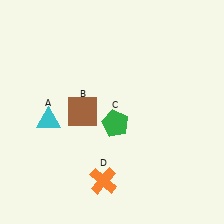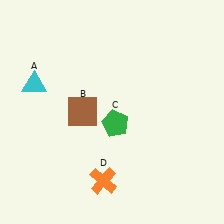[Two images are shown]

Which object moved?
The cyan triangle (A) moved up.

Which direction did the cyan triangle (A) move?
The cyan triangle (A) moved up.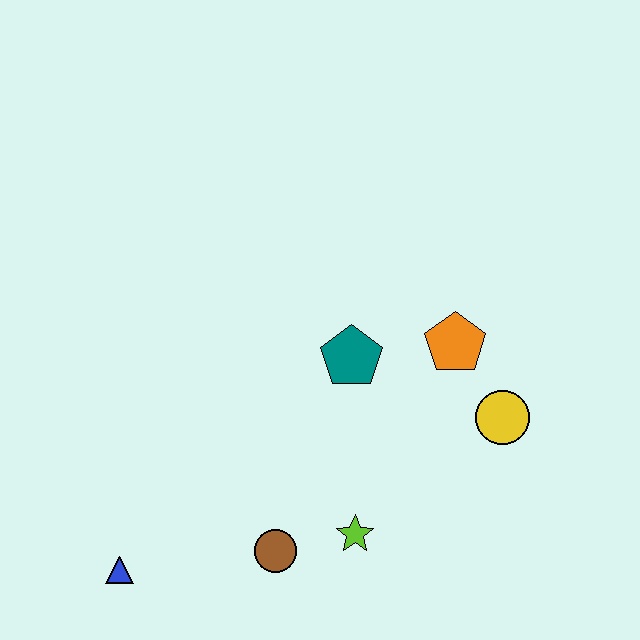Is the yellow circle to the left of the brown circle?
No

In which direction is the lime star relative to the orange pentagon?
The lime star is below the orange pentagon.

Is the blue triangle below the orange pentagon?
Yes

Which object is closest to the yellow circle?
The orange pentagon is closest to the yellow circle.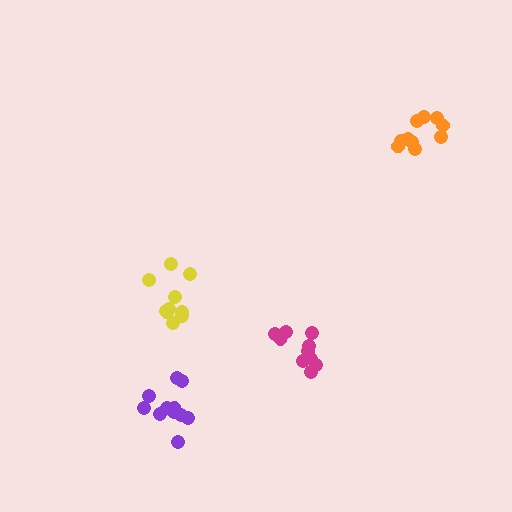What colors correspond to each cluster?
The clusters are colored: magenta, purple, yellow, orange.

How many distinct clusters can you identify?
There are 4 distinct clusters.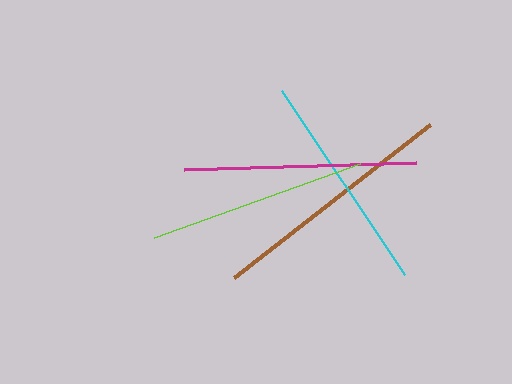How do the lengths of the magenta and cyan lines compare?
The magenta and cyan lines are approximately the same length.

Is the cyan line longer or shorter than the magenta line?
The magenta line is longer than the cyan line.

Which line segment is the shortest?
The lime line is the shortest at approximately 219 pixels.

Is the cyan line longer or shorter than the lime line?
The cyan line is longer than the lime line.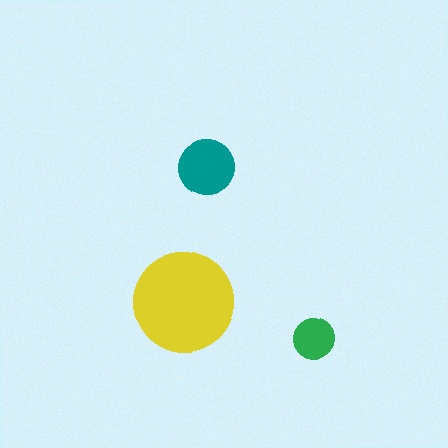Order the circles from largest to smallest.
the yellow one, the teal one, the green one.